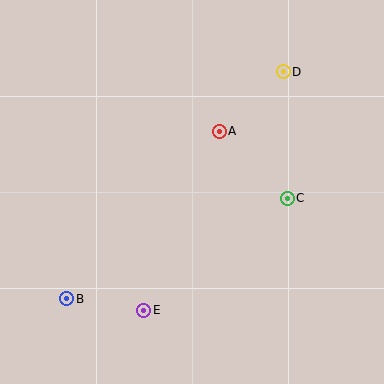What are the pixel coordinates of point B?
Point B is at (67, 299).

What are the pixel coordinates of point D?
Point D is at (283, 72).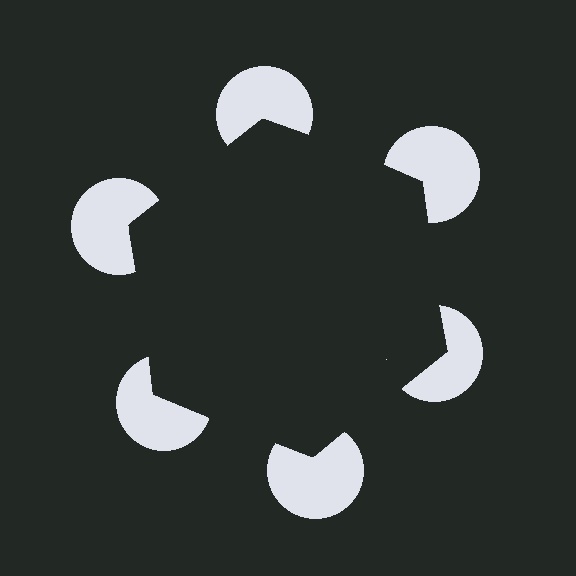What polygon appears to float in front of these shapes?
An illusory hexagon — its edges are inferred from the aligned wedge cuts in the pac-man discs, not physically drawn.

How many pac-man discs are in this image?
There are 6 — one at each vertex of the illusory hexagon.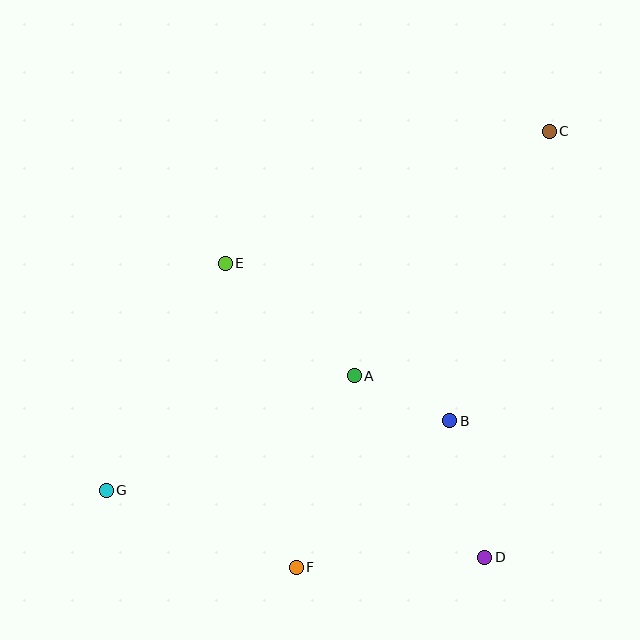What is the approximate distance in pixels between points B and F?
The distance between B and F is approximately 212 pixels.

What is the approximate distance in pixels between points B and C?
The distance between B and C is approximately 306 pixels.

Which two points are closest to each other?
Points A and B are closest to each other.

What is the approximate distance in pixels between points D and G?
The distance between D and G is approximately 384 pixels.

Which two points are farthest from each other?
Points C and G are farthest from each other.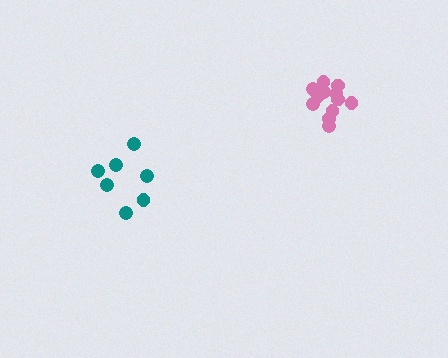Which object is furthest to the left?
The teal cluster is leftmost.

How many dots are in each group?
Group 1: 7 dots, Group 2: 13 dots (20 total).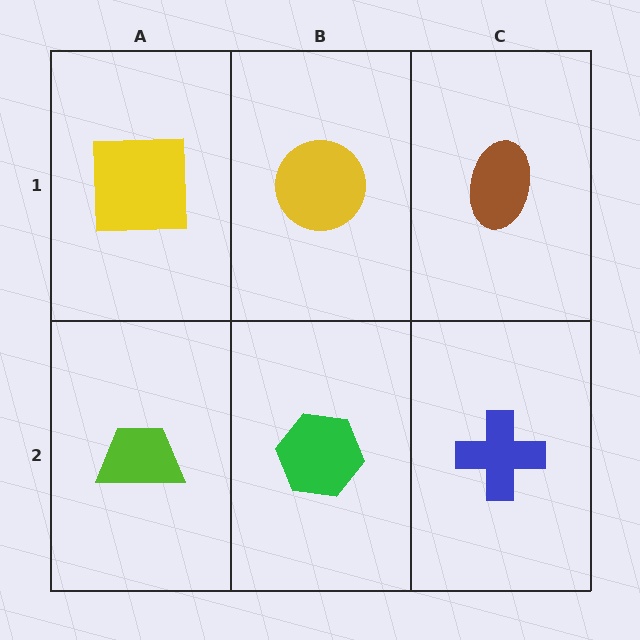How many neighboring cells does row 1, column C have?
2.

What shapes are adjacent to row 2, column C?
A brown ellipse (row 1, column C), a green hexagon (row 2, column B).